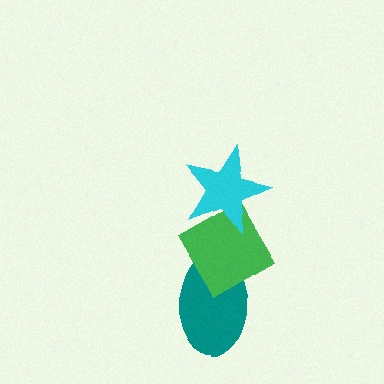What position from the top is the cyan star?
The cyan star is 1st from the top.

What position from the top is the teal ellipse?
The teal ellipse is 3rd from the top.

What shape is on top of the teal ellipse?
The green diamond is on top of the teal ellipse.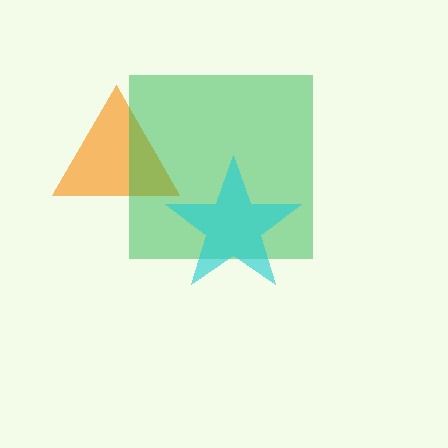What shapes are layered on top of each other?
The layered shapes are: an orange triangle, a green square, a cyan star.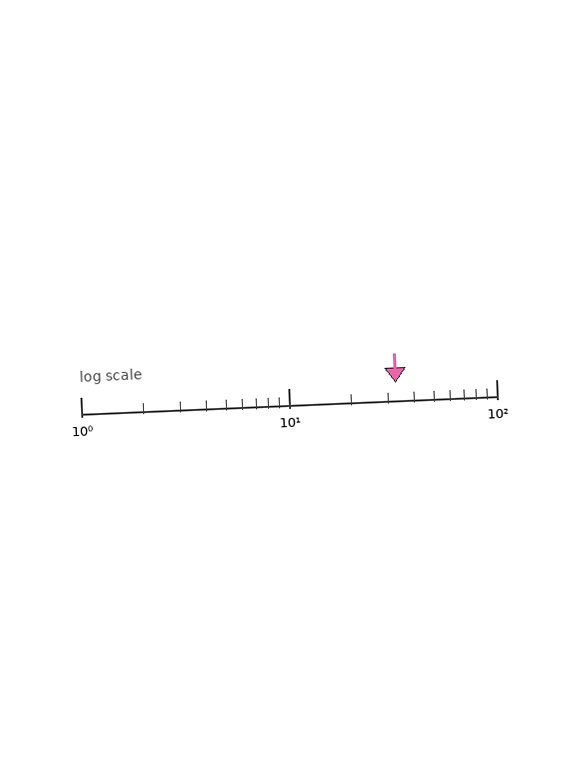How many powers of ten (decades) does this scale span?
The scale spans 2 decades, from 1 to 100.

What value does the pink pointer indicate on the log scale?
The pointer indicates approximately 33.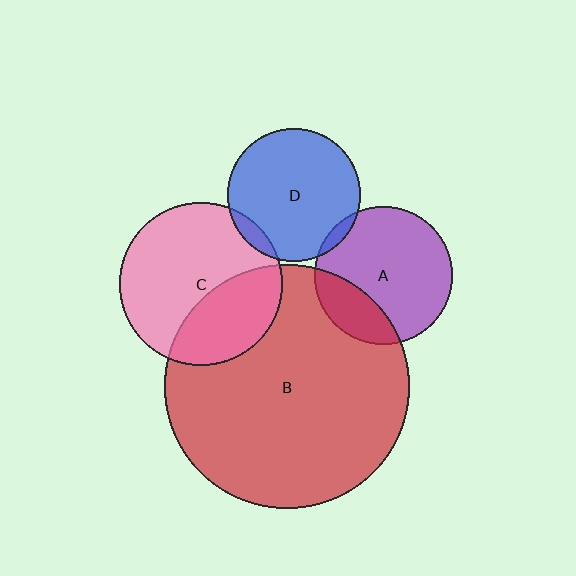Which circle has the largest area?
Circle B (red).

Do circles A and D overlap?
Yes.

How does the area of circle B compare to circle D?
Approximately 3.4 times.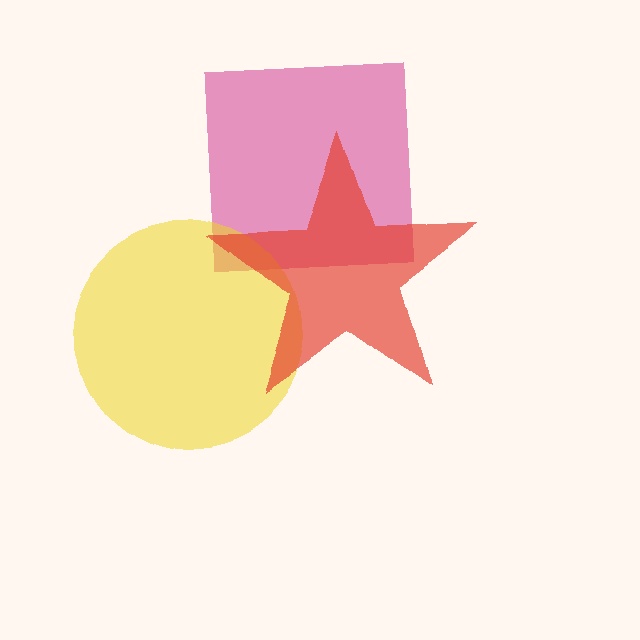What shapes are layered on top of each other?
The layered shapes are: a magenta square, a yellow circle, a red star.